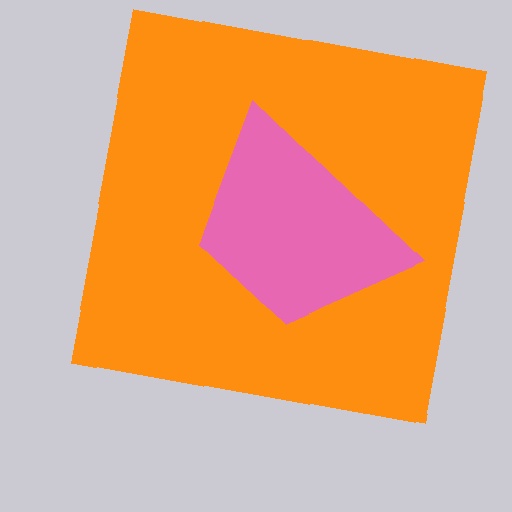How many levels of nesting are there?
2.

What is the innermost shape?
The pink trapezoid.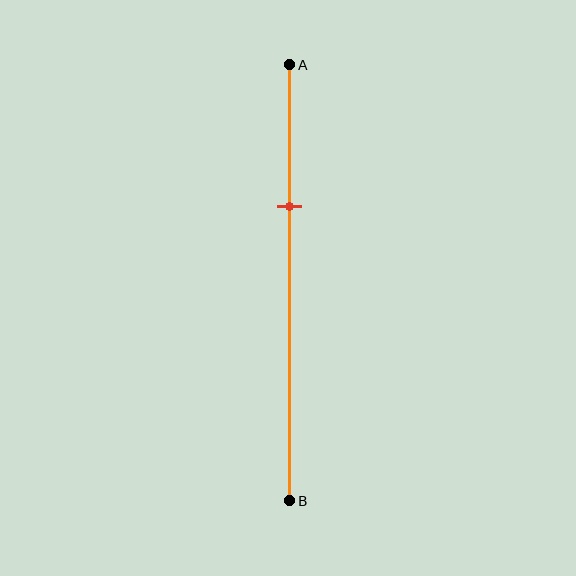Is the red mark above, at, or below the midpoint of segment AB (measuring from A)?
The red mark is above the midpoint of segment AB.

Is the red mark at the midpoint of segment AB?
No, the mark is at about 30% from A, not at the 50% midpoint.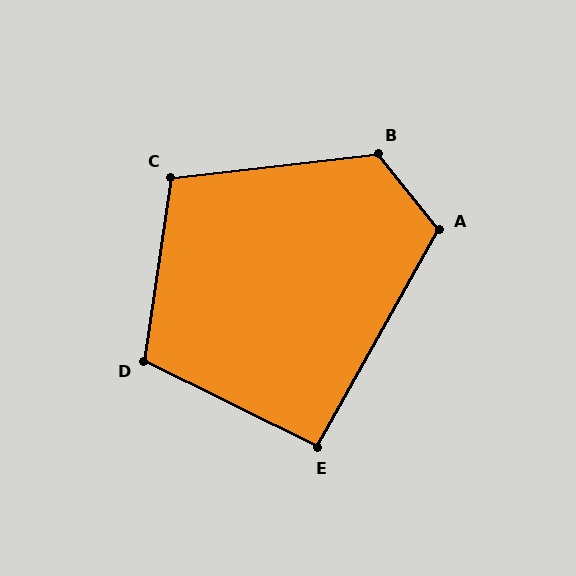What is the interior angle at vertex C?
Approximately 104 degrees (obtuse).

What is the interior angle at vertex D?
Approximately 108 degrees (obtuse).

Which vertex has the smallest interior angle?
E, at approximately 93 degrees.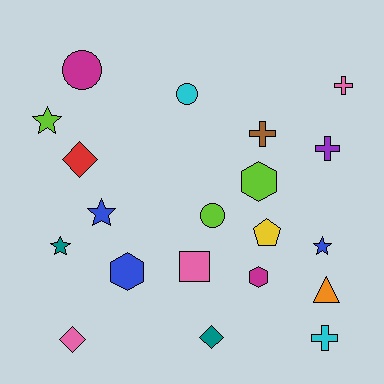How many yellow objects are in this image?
There is 1 yellow object.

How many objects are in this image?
There are 20 objects.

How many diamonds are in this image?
There are 3 diamonds.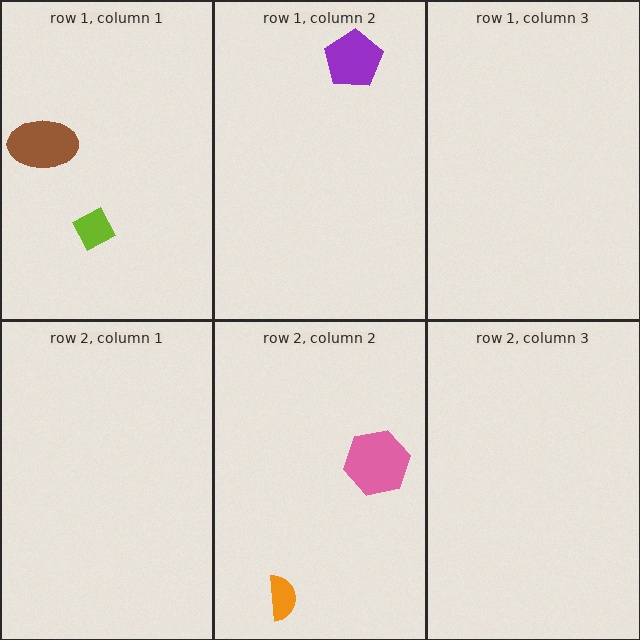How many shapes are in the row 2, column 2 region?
2.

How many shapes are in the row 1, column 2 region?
1.